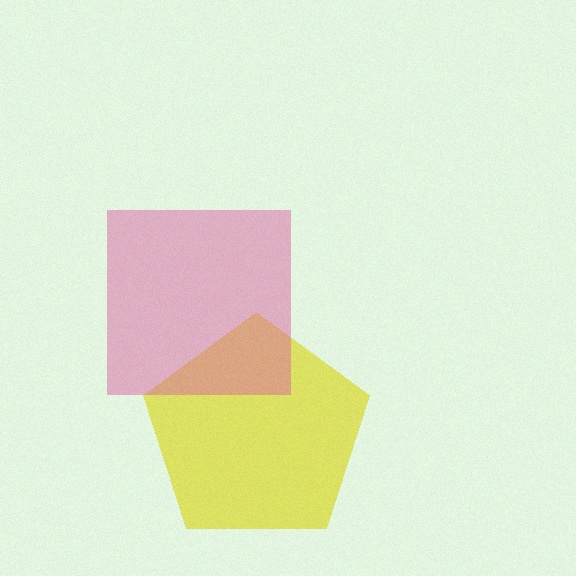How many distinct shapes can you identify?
There are 2 distinct shapes: a yellow pentagon, a pink square.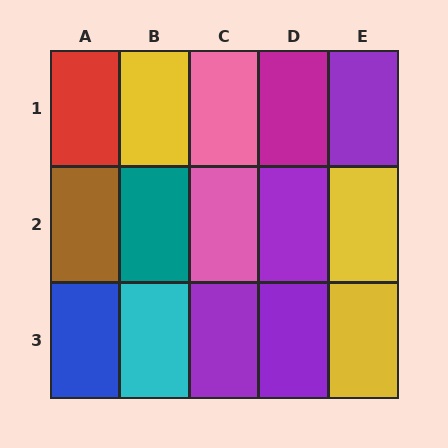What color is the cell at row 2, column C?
Pink.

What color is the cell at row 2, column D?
Purple.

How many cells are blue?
1 cell is blue.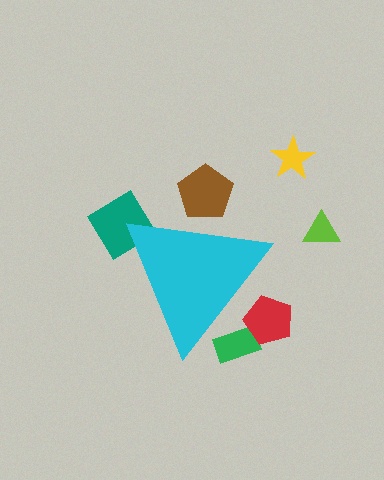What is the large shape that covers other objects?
A cyan triangle.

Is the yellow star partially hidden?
No, the yellow star is fully visible.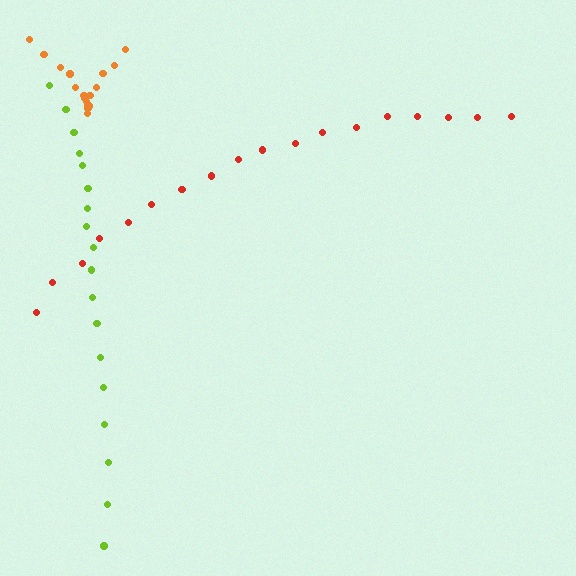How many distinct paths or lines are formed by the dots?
There are 3 distinct paths.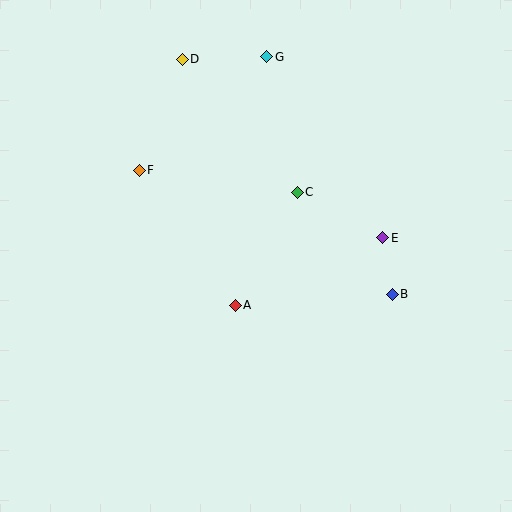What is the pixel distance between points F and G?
The distance between F and G is 171 pixels.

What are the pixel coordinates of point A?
Point A is at (235, 305).